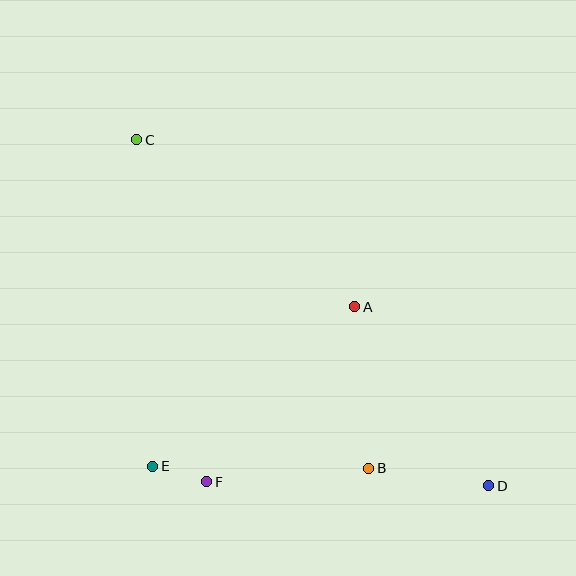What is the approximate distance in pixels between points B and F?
The distance between B and F is approximately 162 pixels.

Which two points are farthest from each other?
Points C and D are farthest from each other.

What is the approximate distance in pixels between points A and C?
The distance between A and C is approximately 275 pixels.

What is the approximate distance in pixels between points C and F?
The distance between C and F is approximately 349 pixels.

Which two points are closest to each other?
Points E and F are closest to each other.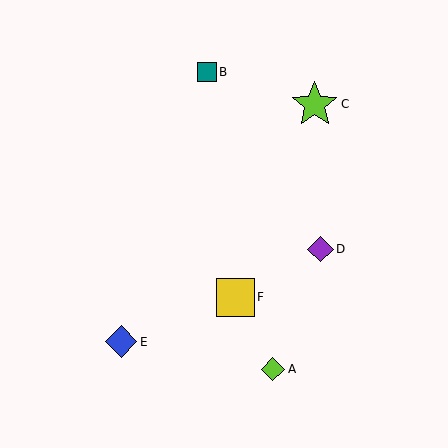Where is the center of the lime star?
The center of the lime star is at (315, 104).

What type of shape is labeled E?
Shape E is a blue diamond.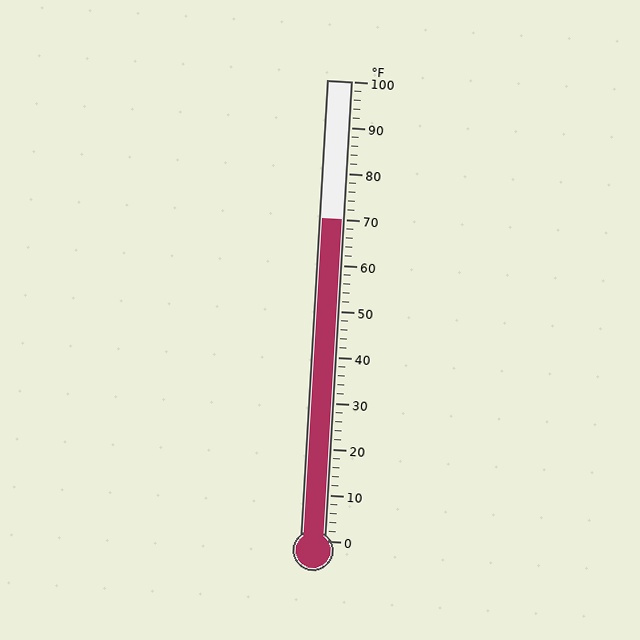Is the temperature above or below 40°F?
The temperature is above 40°F.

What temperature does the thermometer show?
The thermometer shows approximately 70°F.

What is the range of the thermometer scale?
The thermometer scale ranges from 0°F to 100°F.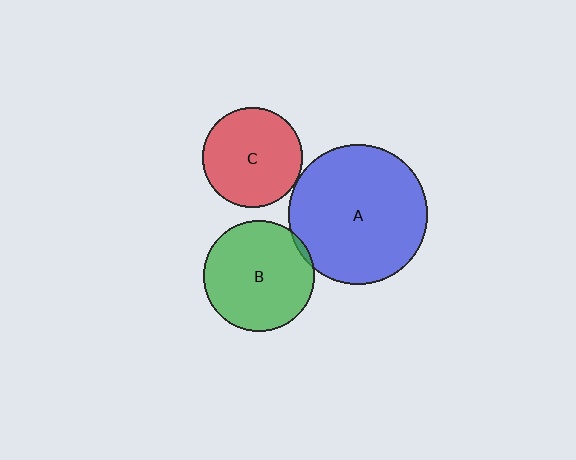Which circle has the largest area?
Circle A (blue).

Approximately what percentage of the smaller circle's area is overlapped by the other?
Approximately 5%.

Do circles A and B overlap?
Yes.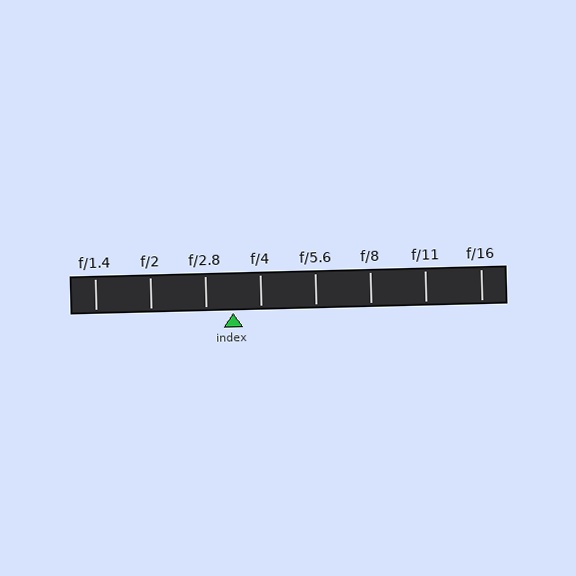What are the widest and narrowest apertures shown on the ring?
The widest aperture shown is f/1.4 and the narrowest is f/16.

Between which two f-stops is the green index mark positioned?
The index mark is between f/2.8 and f/4.